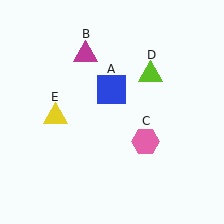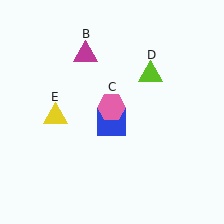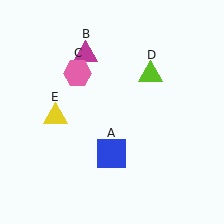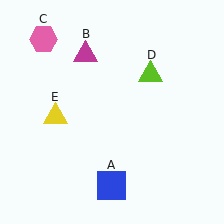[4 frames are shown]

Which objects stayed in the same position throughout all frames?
Magenta triangle (object B) and lime triangle (object D) and yellow triangle (object E) remained stationary.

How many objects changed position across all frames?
2 objects changed position: blue square (object A), pink hexagon (object C).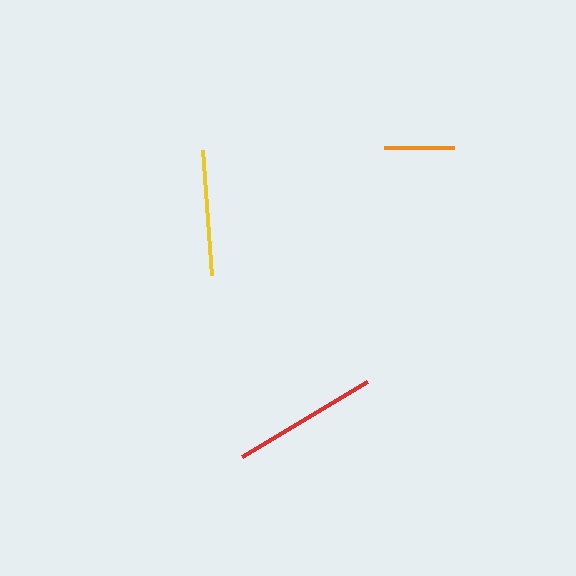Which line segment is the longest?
The red line is the longest at approximately 146 pixels.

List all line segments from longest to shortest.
From longest to shortest: red, yellow, orange.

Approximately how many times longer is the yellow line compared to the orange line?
The yellow line is approximately 1.8 times the length of the orange line.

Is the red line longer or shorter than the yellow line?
The red line is longer than the yellow line.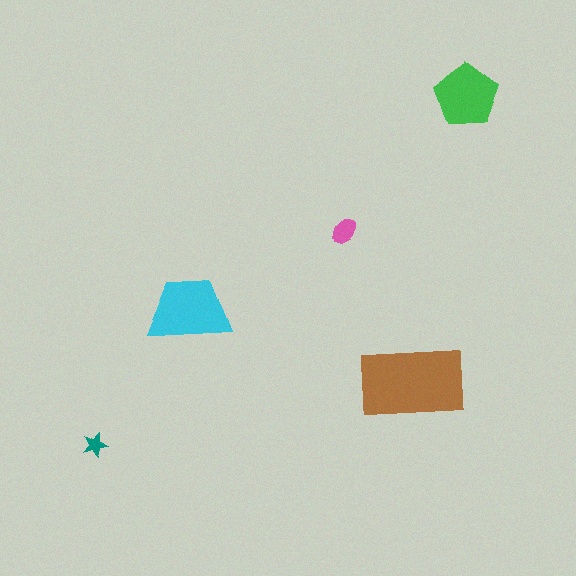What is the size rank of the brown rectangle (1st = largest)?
1st.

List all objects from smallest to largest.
The teal star, the pink ellipse, the green pentagon, the cyan trapezoid, the brown rectangle.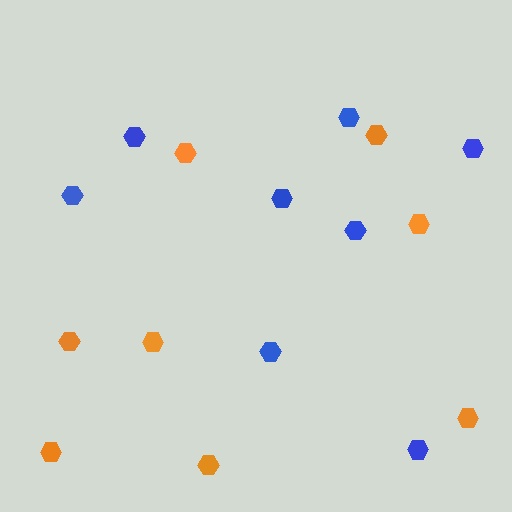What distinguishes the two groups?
There are 2 groups: one group of blue hexagons (8) and one group of orange hexagons (8).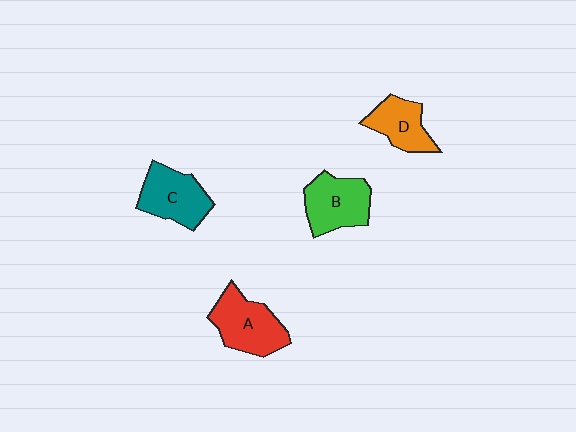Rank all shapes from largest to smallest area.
From largest to smallest: A (red), B (green), C (teal), D (orange).